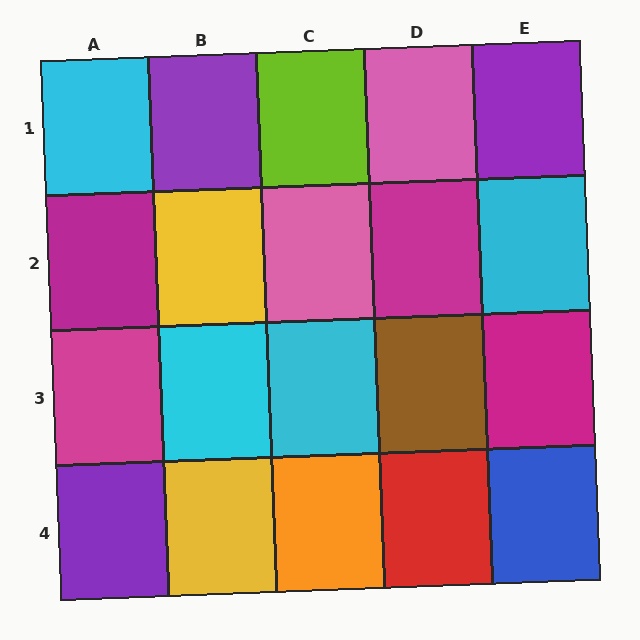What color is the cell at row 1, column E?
Purple.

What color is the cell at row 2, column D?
Magenta.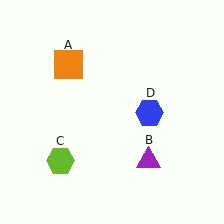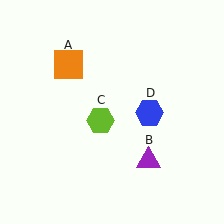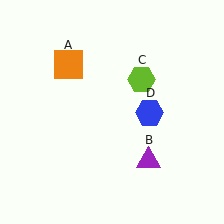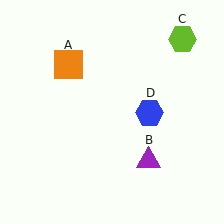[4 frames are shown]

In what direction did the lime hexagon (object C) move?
The lime hexagon (object C) moved up and to the right.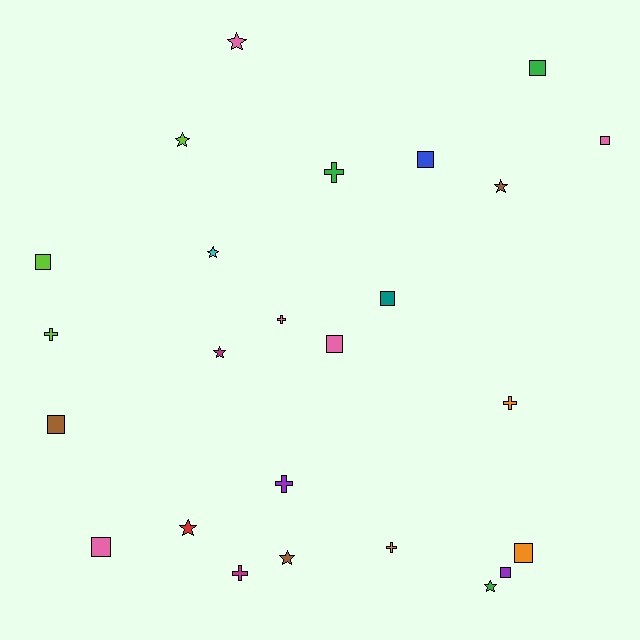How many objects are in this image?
There are 25 objects.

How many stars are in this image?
There are 8 stars.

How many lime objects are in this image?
There are 3 lime objects.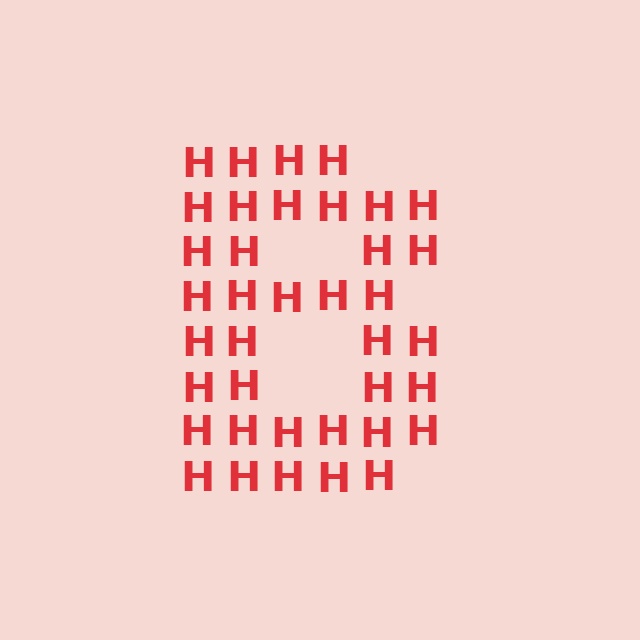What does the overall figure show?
The overall figure shows the letter B.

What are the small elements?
The small elements are letter H's.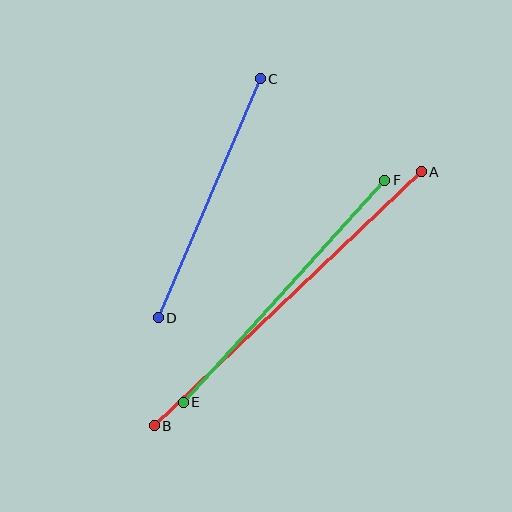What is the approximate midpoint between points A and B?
The midpoint is at approximately (288, 299) pixels.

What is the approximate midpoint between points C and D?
The midpoint is at approximately (209, 198) pixels.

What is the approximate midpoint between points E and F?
The midpoint is at approximately (284, 291) pixels.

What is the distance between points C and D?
The distance is approximately 260 pixels.